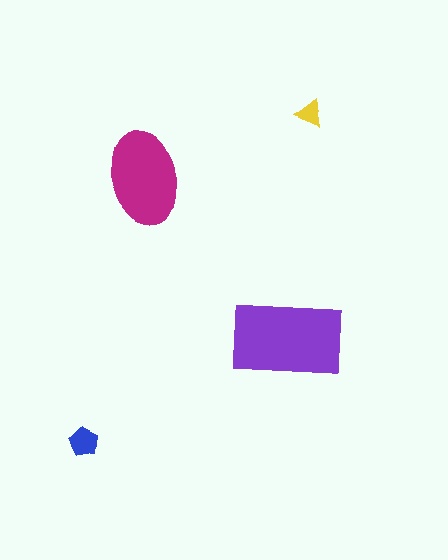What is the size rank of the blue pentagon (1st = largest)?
3rd.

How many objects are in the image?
There are 4 objects in the image.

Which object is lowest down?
The blue pentagon is bottommost.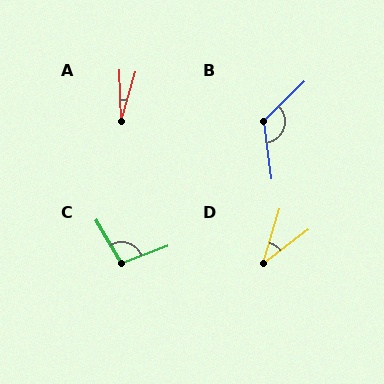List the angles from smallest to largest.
A (18°), D (36°), C (100°), B (127°).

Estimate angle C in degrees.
Approximately 100 degrees.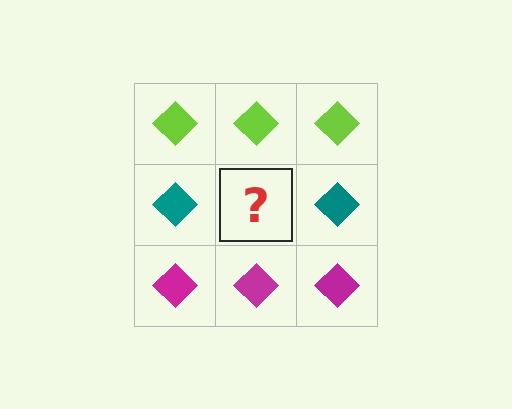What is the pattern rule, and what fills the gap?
The rule is that each row has a consistent color. The gap should be filled with a teal diamond.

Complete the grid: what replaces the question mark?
The question mark should be replaced with a teal diamond.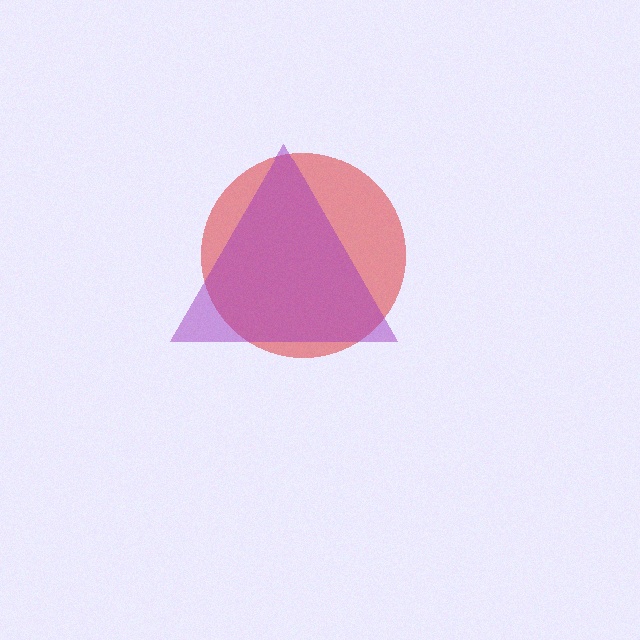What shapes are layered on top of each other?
The layered shapes are: a red circle, a purple triangle.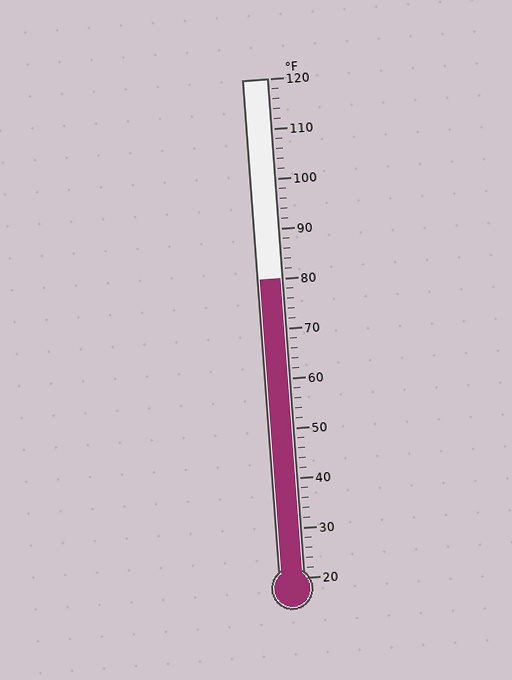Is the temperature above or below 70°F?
The temperature is above 70°F.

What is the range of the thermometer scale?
The thermometer scale ranges from 20°F to 120°F.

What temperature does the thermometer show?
The thermometer shows approximately 80°F.